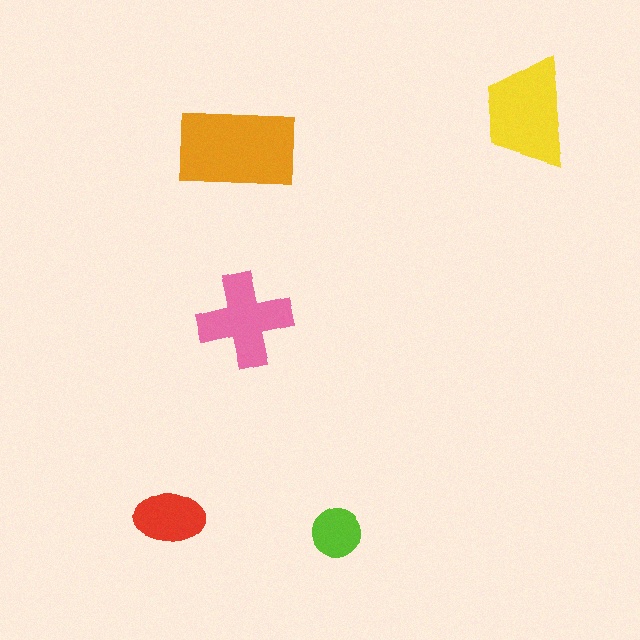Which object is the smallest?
The lime circle.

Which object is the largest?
The orange rectangle.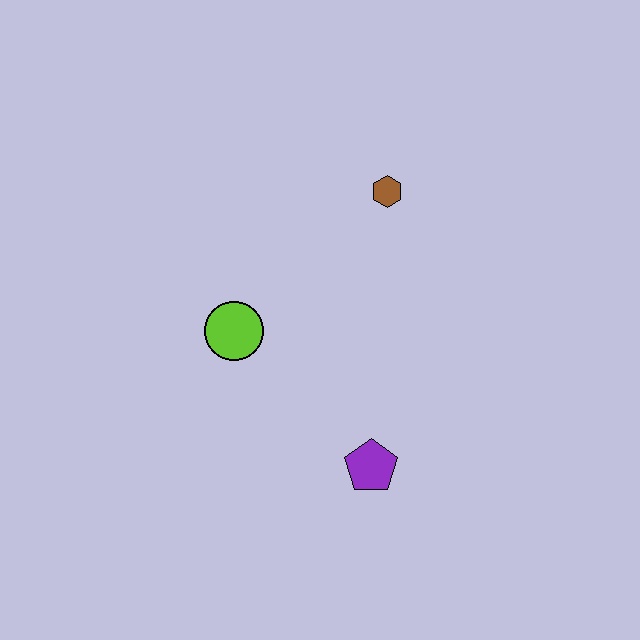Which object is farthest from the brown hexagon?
The purple pentagon is farthest from the brown hexagon.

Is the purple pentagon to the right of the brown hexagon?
No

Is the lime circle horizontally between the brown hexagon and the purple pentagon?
No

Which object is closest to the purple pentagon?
The lime circle is closest to the purple pentagon.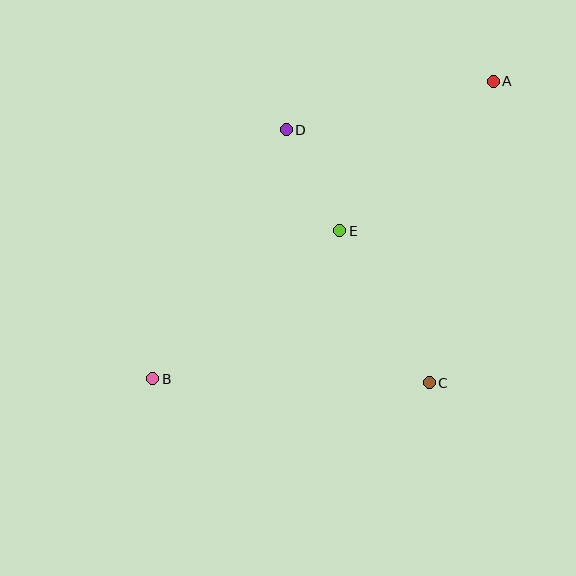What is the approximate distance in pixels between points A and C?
The distance between A and C is approximately 309 pixels.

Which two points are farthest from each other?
Points A and B are farthest from each other.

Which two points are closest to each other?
Points D and E are closest to each other.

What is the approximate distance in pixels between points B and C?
The distance between B and C is approximately 276 pixels.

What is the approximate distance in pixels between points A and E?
The distance between A and E is approximately 214 pixels.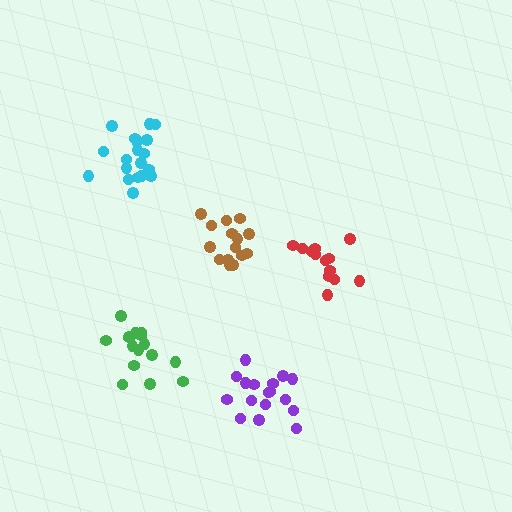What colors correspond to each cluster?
The clusters are colored: cyan, red, green, purple, brown.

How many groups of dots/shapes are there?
There are 5 groups.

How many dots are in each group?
Group 1: 19 dots, Group 2: 13 dots, Group 3: 16 dots, Group 4: 17 dots, Group 5: 15 dots (80 total).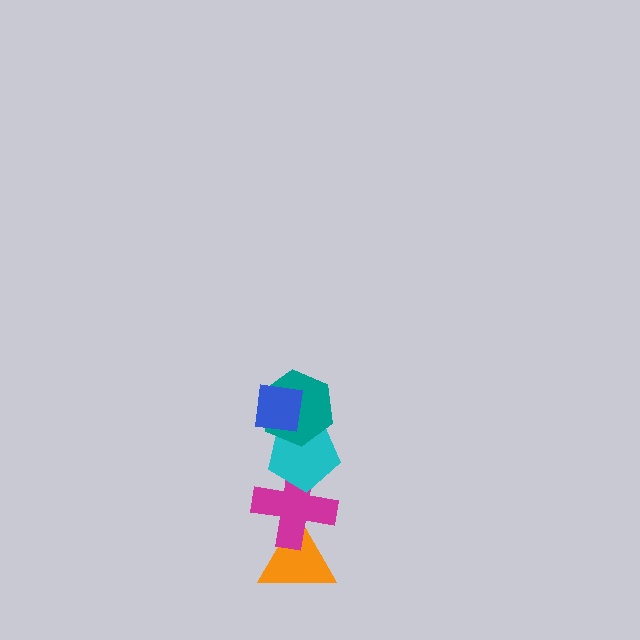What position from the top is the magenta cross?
The magenta cross is 4th from the top.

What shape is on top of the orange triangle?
The magenta cross is on top of the orange triangle.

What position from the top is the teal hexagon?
The teal hexagon is 2nd from the top.